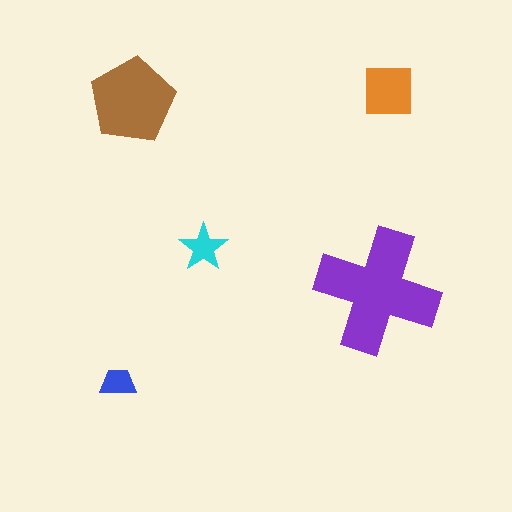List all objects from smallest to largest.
The blue trapezoid, the cyan star, the orange square, the brown pentagon, the purple cross.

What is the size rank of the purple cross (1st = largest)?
1st.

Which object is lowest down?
The blue trapezoid is bottommost.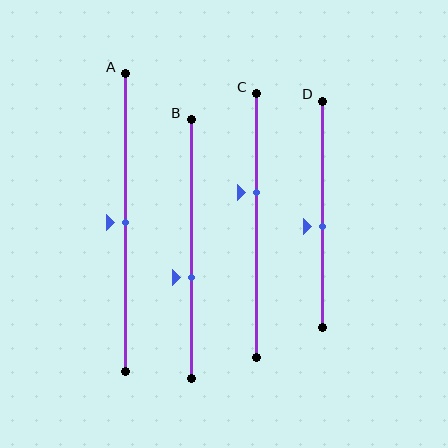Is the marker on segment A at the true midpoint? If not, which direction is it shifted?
Yes, the marker on segment A is at the true midpoint.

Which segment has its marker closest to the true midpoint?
Segment A has its marker closest to the true midpoint.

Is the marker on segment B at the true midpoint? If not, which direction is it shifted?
No, the marker on segment B is shifted downward by about 11% of the segment length.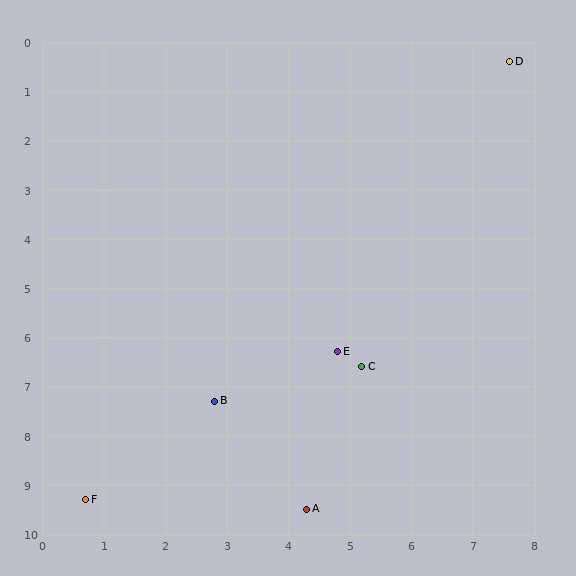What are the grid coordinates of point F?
Point F is at approximately (0.7, 9.3).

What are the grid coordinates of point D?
Point D is at approximately (7.6, 0.4).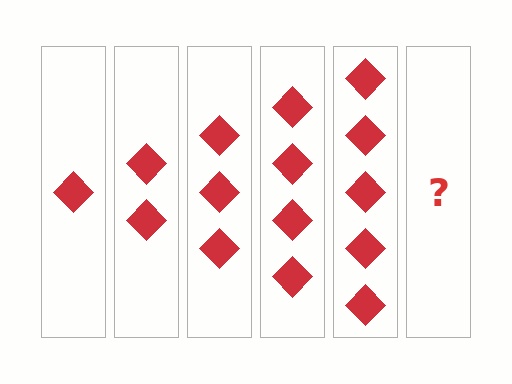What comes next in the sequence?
The next element should be 6 diamonds.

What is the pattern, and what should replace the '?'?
The pattern is that each step adds one more diamond. The '?' should be 6 diamonds.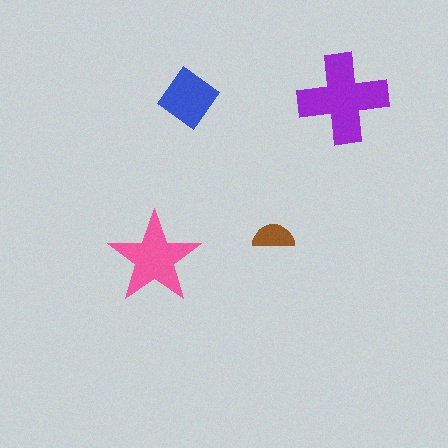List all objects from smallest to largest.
The brown semicircle, the blue diamond, the pink star, the purple cross.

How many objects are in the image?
There are 4 objects in the image.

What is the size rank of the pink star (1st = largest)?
2nd.